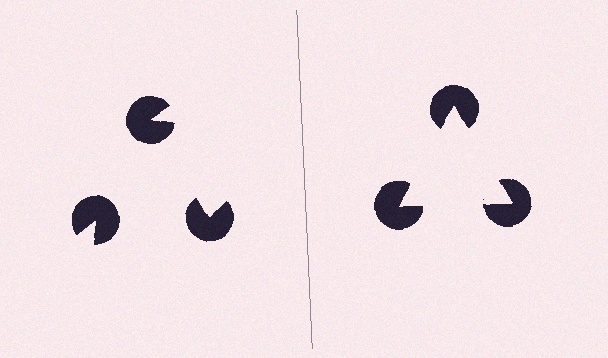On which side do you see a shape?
An illusory triangle appears on the right side. On the left side the wedge cuts are rotated, so no coherent shape forms.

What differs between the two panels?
The pac-man discs are positioned identically on both sides; only the wedge orientations differ. On the right they align to a triangle; on the left they are misaligned.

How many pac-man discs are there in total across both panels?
6 — 3 on each side.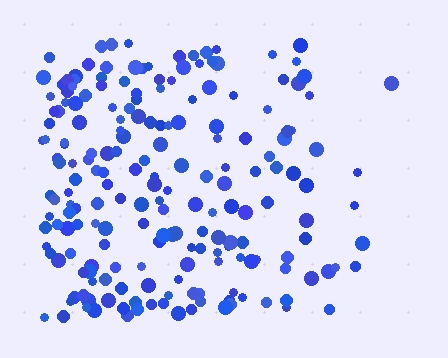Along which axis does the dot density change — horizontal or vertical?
Horizontal.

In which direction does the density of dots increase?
From right to left, with the left side densest.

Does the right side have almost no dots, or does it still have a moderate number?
Still a moderate number, just noticeably fewer than the left.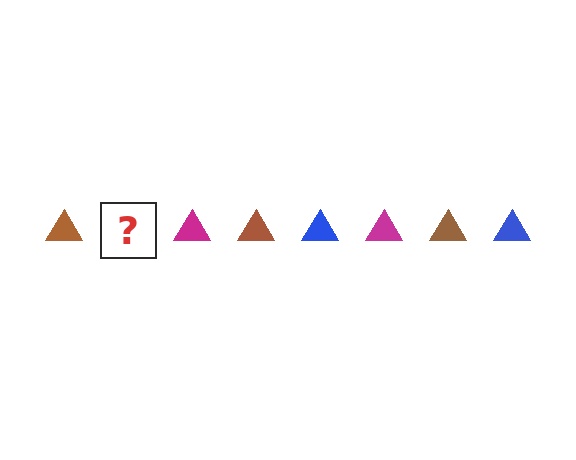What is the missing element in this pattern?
The missing element is a blue triangle.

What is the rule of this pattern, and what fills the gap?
The rule is that the pattern cycles through brown, blue, magenta triangles. The gap should be filled with a blue triangle.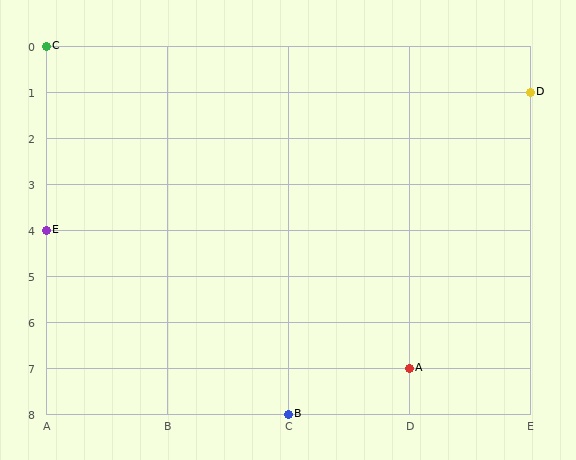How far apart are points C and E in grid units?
Points C and E are 4 rows apart.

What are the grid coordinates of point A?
Point A is at grid coordinates (D, 7).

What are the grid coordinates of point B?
Point B is at grid coordinates (C, 8).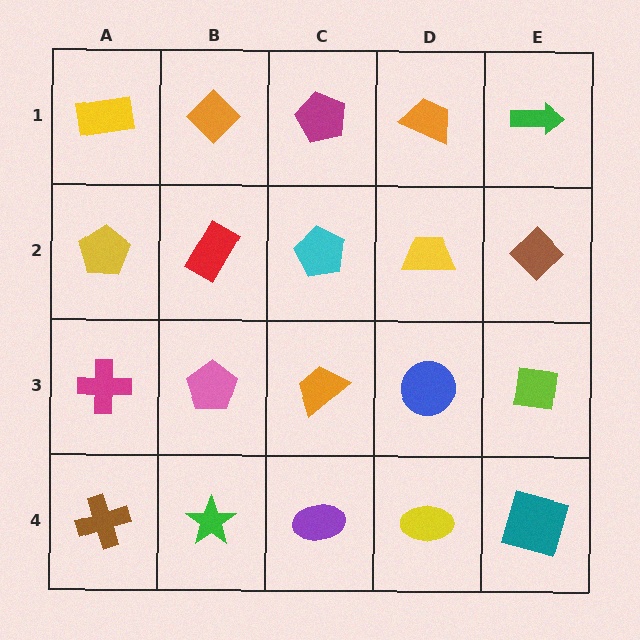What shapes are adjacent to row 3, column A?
A yellow pentagon (row 2, column A), a brown cross (row 4, column A), a pink pentagon (row 3, column B).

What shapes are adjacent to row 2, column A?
A yellow rectangle (row 1, column A), a magenta cross (row 3, column A), a red rectangle (row 2, column B).